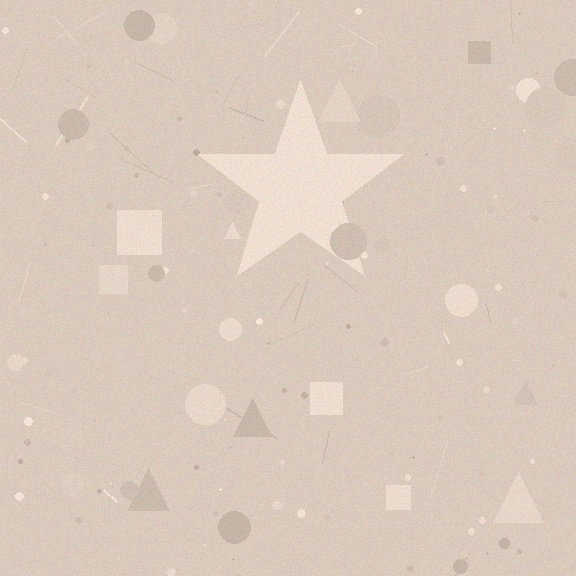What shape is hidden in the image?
A star is hidden in the image.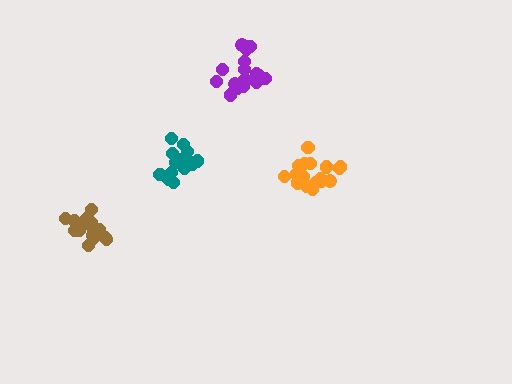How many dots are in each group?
Group 1: 18 dots, Group 2: 15 dots, Group 3: 18 dots, Group 4: 17 dots (68 total).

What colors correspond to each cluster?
The clusters are colored: brown, teal, orange, purple.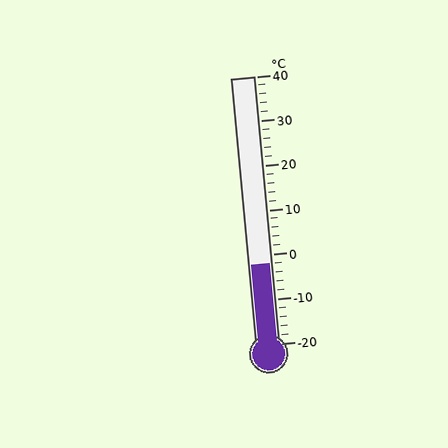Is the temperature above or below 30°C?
The temperature is below 30°C.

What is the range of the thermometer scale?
The thermometer scale ranges from -20°C to 40°C.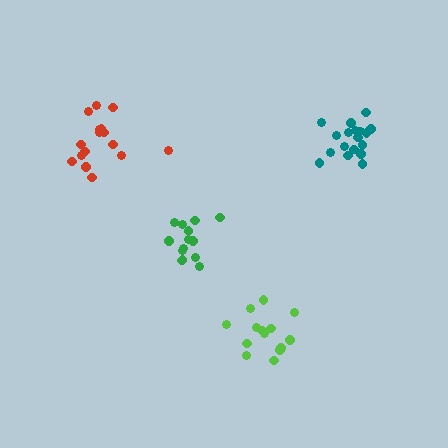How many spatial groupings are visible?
There are 4 spatial groupings.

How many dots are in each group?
Group 1: 14 dots, Group 2: 18 dots, Group 3: 17 dots, Group 4: 14 dots (63 total).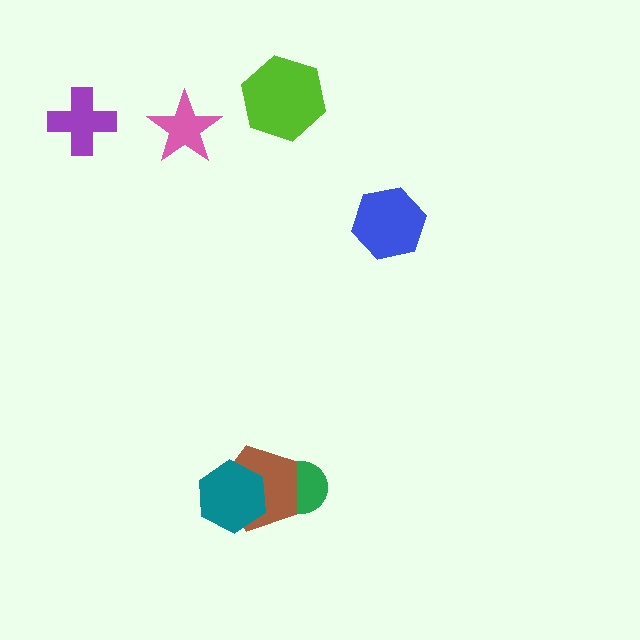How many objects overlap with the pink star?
0 objects overlap with the pink star.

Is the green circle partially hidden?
Yes, it is partially covered by another shape.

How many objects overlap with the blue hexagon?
0 objects overlap with the blue hexagon.